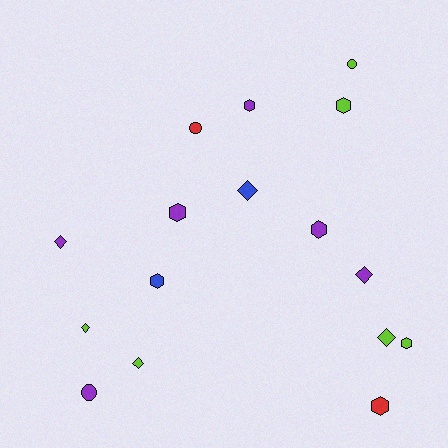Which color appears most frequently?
Purple, with 6 objects.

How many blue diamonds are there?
There is 1 blue diamond.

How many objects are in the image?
There are 16 objects.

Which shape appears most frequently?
Hexagon, with 7 objects.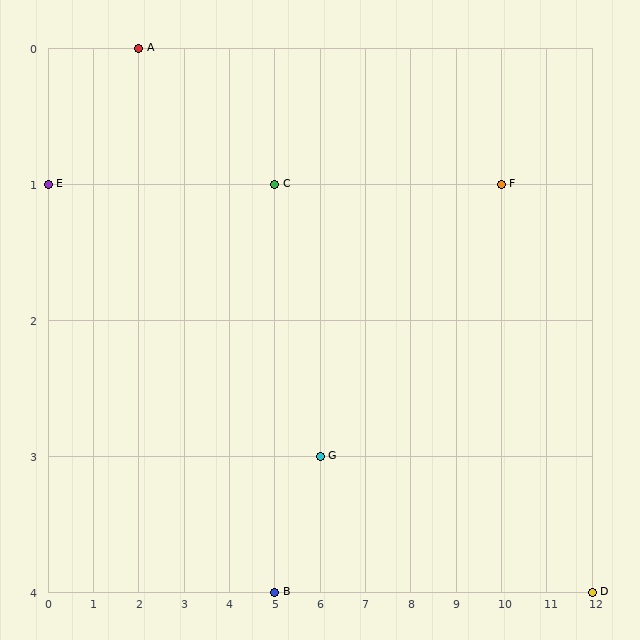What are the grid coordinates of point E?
Point E is at grid coordinates (0, 1).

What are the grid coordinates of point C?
Point C is at grid coordinates (5, 1).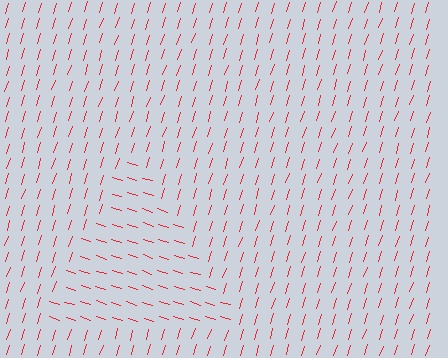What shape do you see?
I see a triangle.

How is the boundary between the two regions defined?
The boundary is defined purely by a change in line orientation (approximately 90 degrees difference). All lines are the same color and thickness.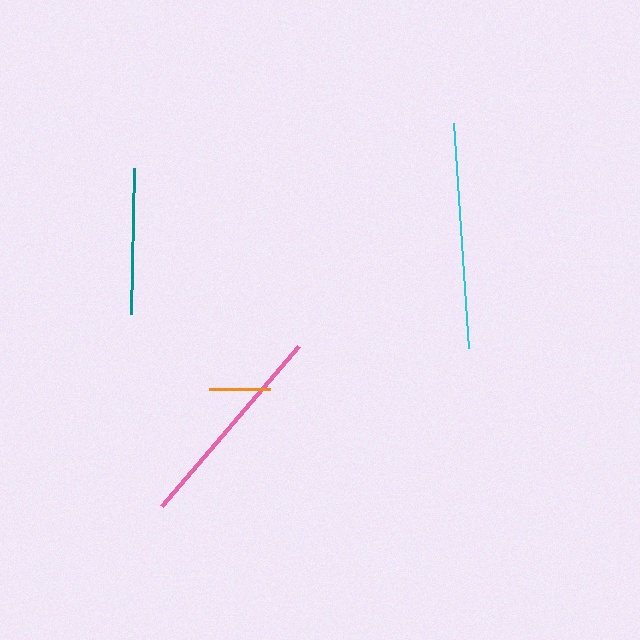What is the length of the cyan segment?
The cyan segment is approximately 225 pixels long.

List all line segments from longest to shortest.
From longest to shortest: cyan, pink, teal, orange.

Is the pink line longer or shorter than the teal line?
The pink line is longer than the teal line.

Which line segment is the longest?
The cyan line is the longest at approximately 225 pixels.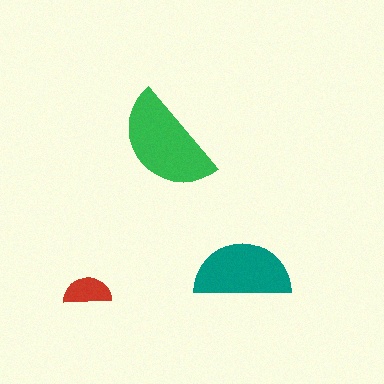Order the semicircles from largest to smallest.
the green one, the teal one, the red one.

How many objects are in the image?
There are 3 objects in the image.